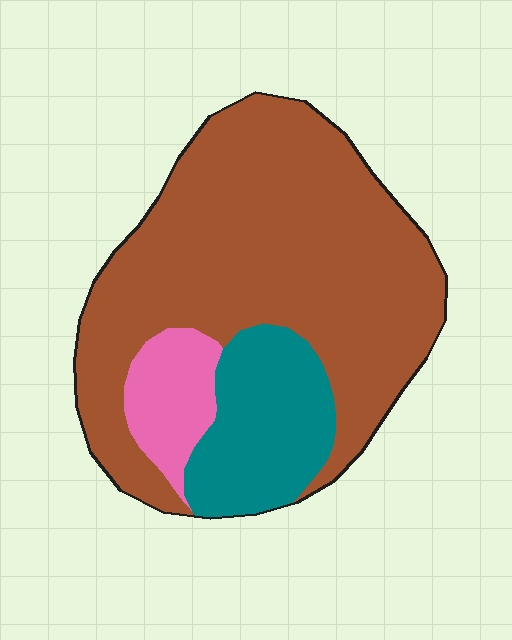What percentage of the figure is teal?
Teal takes up about one fifth (1/5) of the figure.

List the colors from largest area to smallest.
From largest to smallest: brown, teal, pink.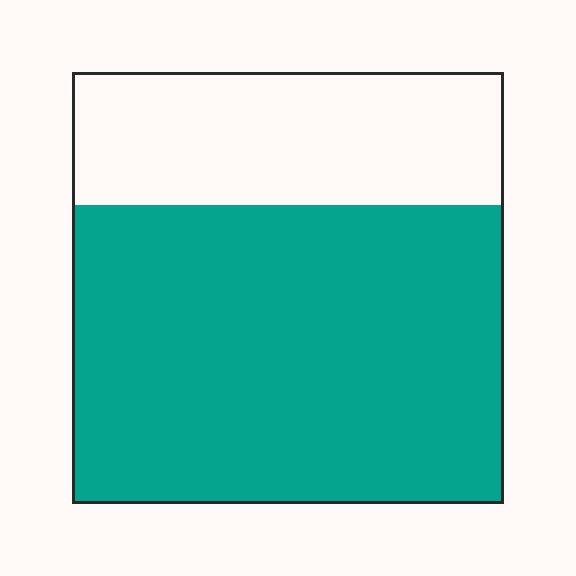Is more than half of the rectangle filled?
Yes.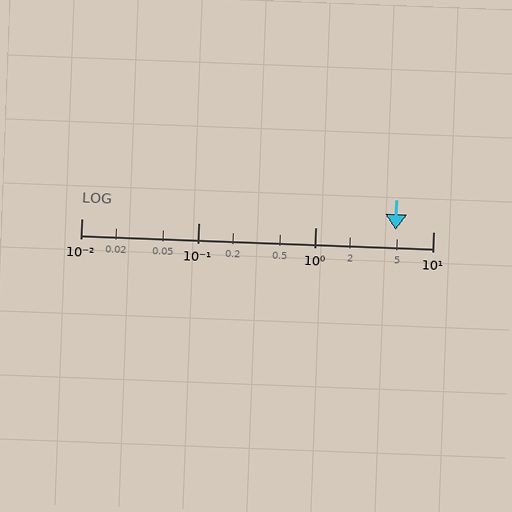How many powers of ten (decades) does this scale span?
The scale spans 3 decades, from 0.01 to 10.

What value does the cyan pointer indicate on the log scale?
The pointer indicates approximately 4.8.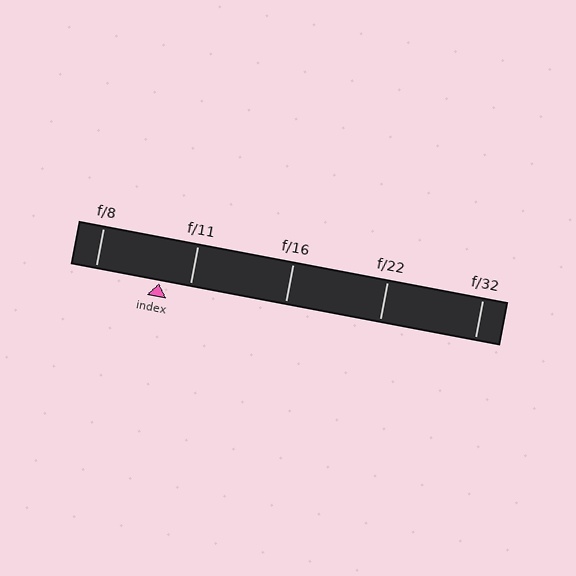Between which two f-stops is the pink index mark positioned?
The index mark is between f/8 and f/11.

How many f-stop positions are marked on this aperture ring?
There are 5 f-stop positions marked.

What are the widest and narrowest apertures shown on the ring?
The widest aperture shown is f/8 and the narrowest is f/32.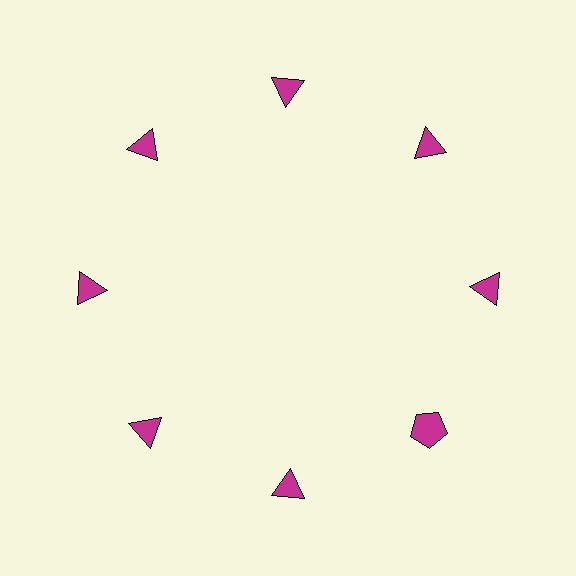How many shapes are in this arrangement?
There are 8 shapes arranged in a ring pattern.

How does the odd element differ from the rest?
It has a different shape: pentagon instead of triangle.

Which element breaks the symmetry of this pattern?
The magenta pentagon at roughly the 4 o'clock position breaks the symmetry. All other shapes are magenta triangles.